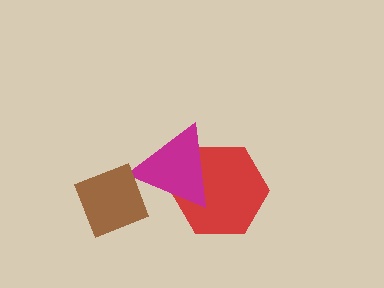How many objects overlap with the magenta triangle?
1 object overlaps with the magenta triangle.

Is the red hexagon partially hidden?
Yes, it is partially covered by another shape.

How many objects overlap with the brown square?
0 objects overlap with the brown square.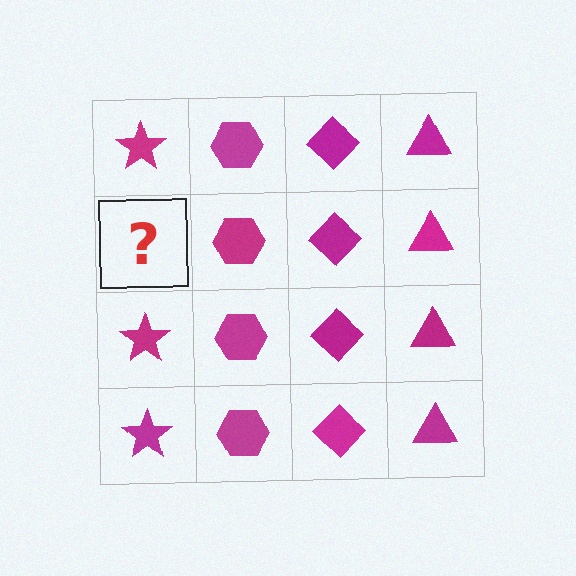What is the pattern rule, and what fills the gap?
The rule is that each column has a consistent shape. The gap should be filled with a magenta star.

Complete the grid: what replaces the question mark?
The question mark should be replaced with a magenta star.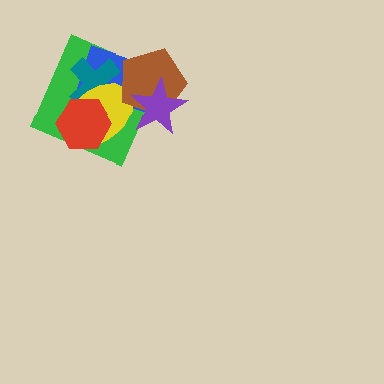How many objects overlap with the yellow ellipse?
6 objects overlap with the yellow ellipse.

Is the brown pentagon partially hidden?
Yes, it is partially covered by another shape.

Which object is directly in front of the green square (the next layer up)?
The blue rectangle is directly in front of the green square.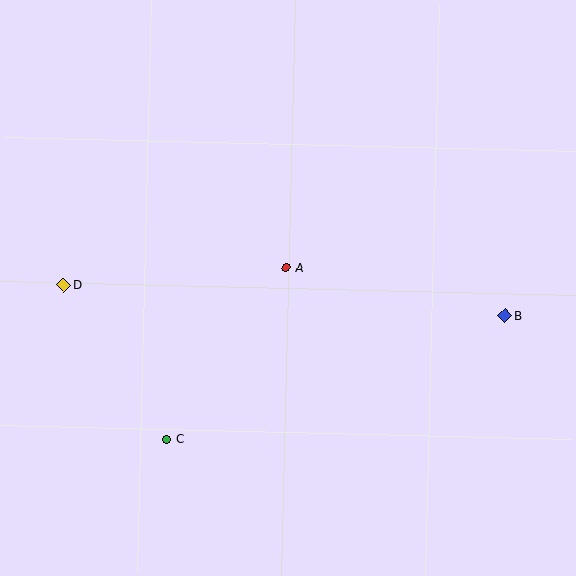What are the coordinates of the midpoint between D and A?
The midpoint between D and A is at (175, 276).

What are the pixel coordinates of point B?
Point B is at (505, 316).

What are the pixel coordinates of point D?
Point D is at (64, 285).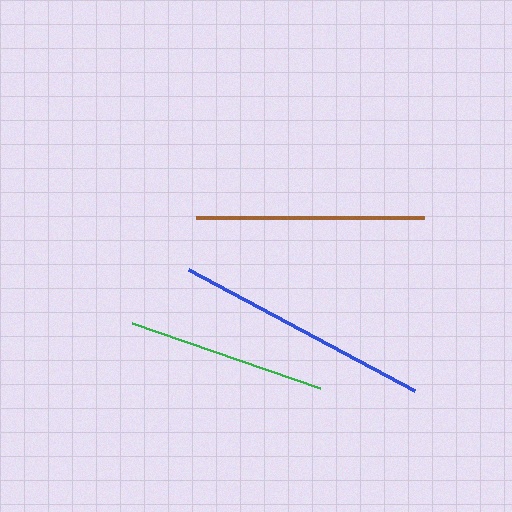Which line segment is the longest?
The blue line is the longest at approximately 256 pixels.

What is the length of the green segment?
The green segment is approximately 199 pixels long.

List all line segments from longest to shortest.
From longest to shortest: blue, brown, green.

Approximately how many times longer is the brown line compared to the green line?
The brown line is approximately 1.1 times the length of the green line.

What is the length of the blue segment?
The blue segment is approximately 256 pixels long.